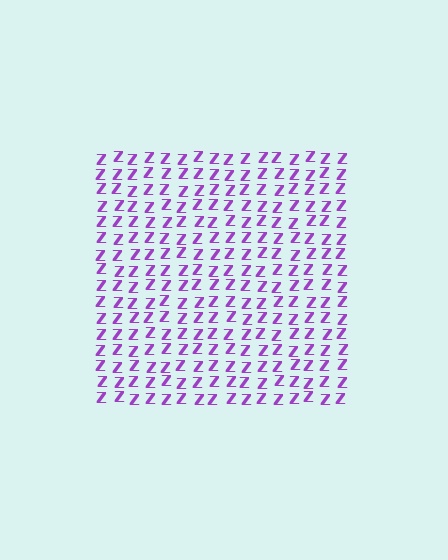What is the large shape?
The large shape is a square.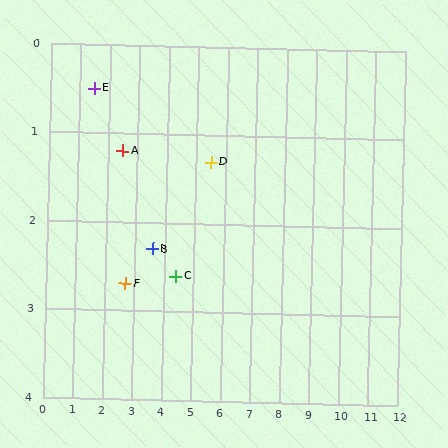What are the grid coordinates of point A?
Point A is at approximately (2.5, 1.2).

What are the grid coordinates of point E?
Point E is at approximately (1.5, 0.5).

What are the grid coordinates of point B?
Point B is at approximately (3.6, 2.3).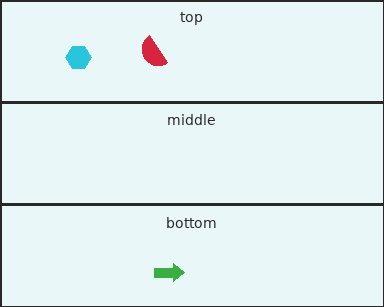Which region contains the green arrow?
The bottom region.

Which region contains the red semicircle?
The top region.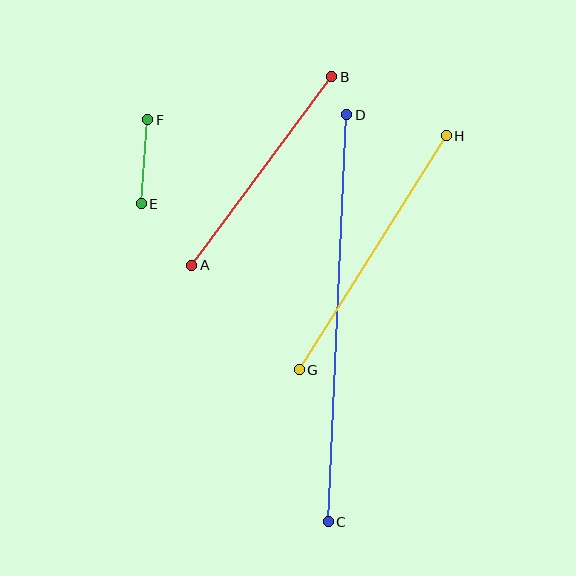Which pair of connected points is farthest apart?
Points C and D are farthest apart.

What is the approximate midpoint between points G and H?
The midpoint is at approximately (373, 253) pixels.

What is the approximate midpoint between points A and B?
The midpoint is at approximately (262, 171) pixels.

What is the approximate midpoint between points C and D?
The midpoint is at approximately (338, 318) pixels.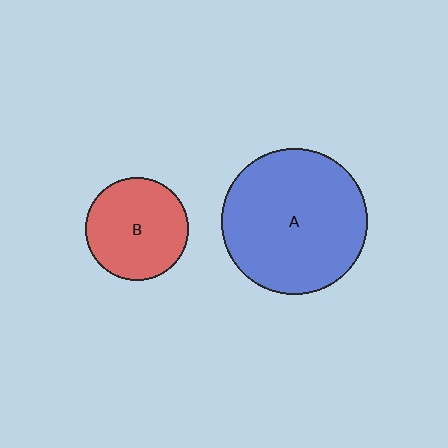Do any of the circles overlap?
No, none of the circles overlap.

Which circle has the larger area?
Circle A (blue).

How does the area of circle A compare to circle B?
Approximately 2.0 times.